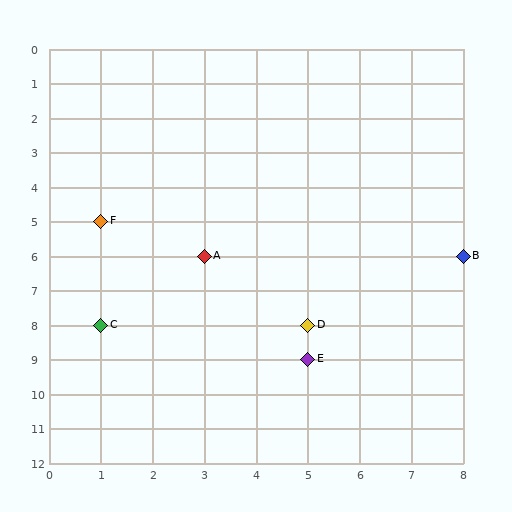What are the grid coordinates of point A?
Point A is at grid coordinates (3, 6).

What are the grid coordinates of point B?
Point B is at grid coordinates (8, 6).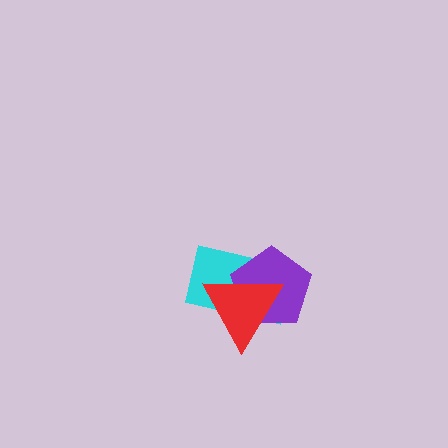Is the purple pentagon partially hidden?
Yes, it is partially covered by another shape.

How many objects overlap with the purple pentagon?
2 objects overlap with the purple pentagon.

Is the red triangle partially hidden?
No, no other shape covers it.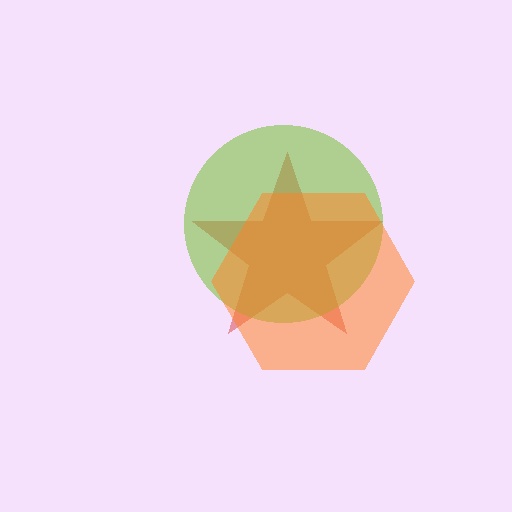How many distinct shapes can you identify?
There are 3 distinct shapes: a red star, a lime circle, an orange hexagon.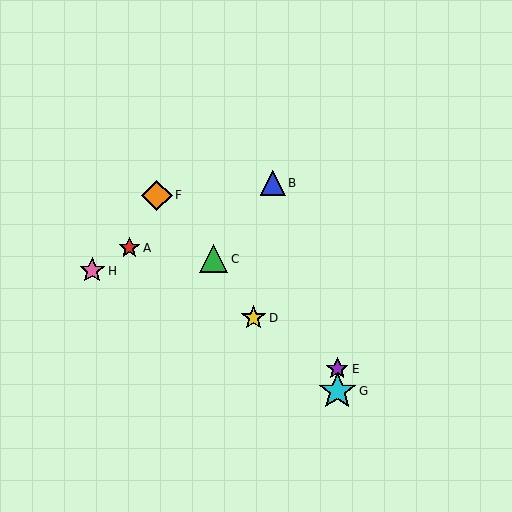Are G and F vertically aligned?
No, G is at x≈337 and F is at x≈157.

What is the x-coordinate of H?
Object H is at x≈92.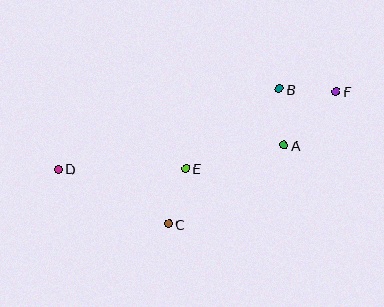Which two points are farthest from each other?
Points D and F are farthest from each other.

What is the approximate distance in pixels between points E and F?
The distance between E and F is approximately 169 pixels.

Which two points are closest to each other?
Points A and B are closest to each other.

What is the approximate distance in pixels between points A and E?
The distance between A and E is approximately 101 pixels.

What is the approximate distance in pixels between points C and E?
The distance between C and E is approximately 58 pixels.